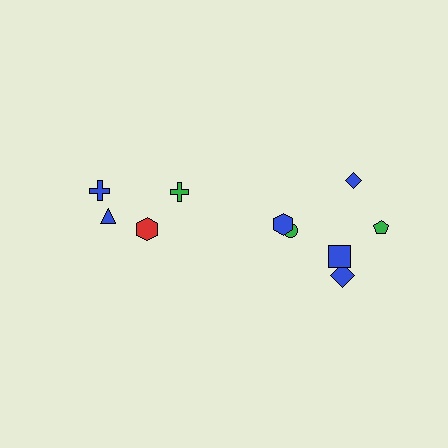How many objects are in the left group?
There are 4 objects.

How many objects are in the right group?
There are 6 objects.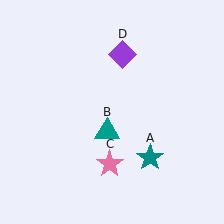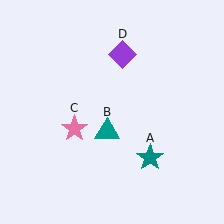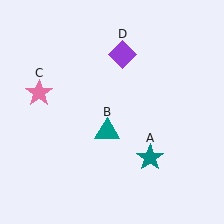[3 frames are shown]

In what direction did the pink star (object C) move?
The pink star (object C) moved up and to the left.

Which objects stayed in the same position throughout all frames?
Teal star (object A) and teal triangle (object B) and purple diamond (object D) remained stationary.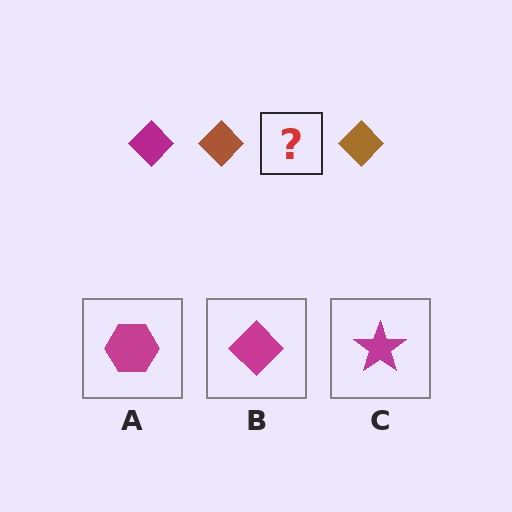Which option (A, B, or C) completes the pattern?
B.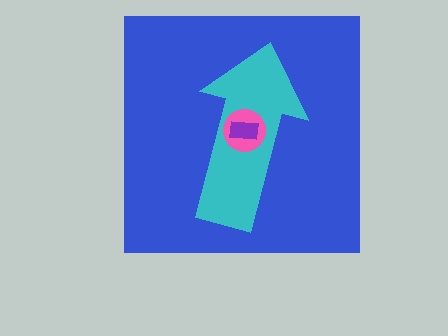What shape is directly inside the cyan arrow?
The pink circle.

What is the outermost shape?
The blue square.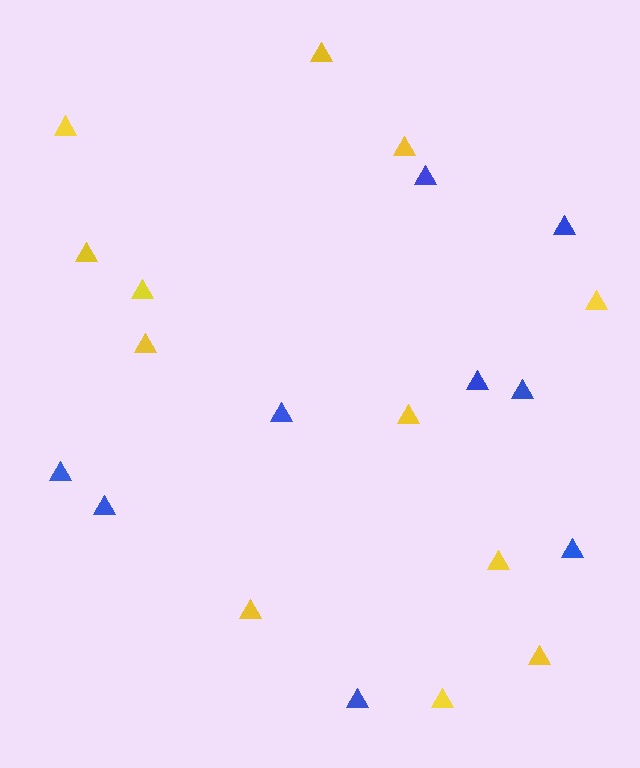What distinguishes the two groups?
There are 2 groups: one group of yellow triangles (12) and one group of blue triangles (9).